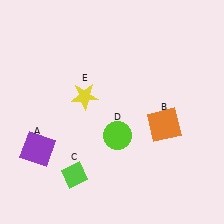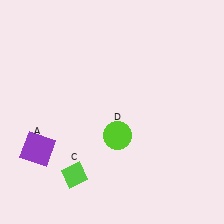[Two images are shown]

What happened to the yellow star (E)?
The yellow star (E) was removed in Image 2. It was in the top-left area of Image 1.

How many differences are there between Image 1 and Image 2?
There are 2 differences between the two images.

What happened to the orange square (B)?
The orange square (B) was removed in Image 2. It was in the bottom-right area of Image 1.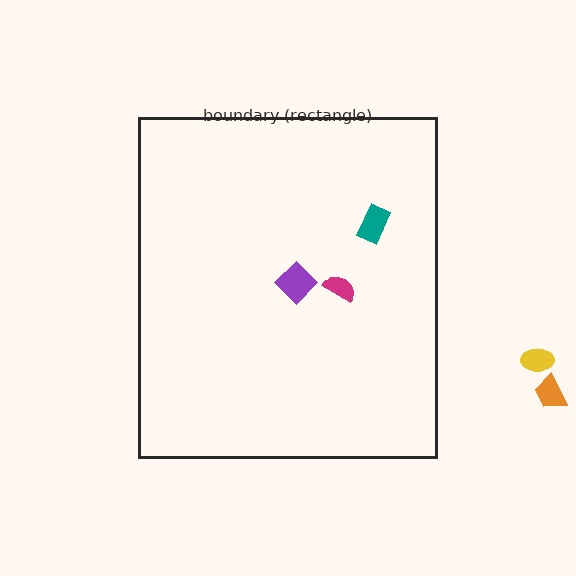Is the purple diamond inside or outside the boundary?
Inside.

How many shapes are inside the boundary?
3 inside, 2 outside.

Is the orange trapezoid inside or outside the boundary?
Outside.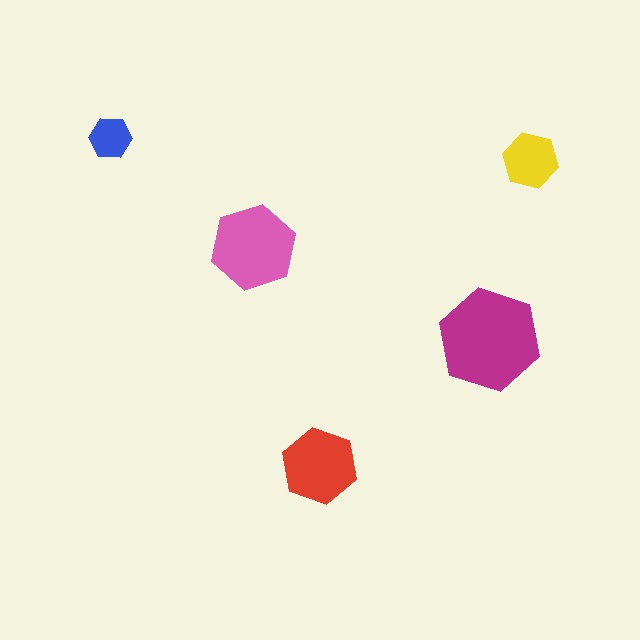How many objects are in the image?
There are 5 objects in the image.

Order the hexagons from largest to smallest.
the magenta one, the pink one, the red one, the yellow one, the blue one.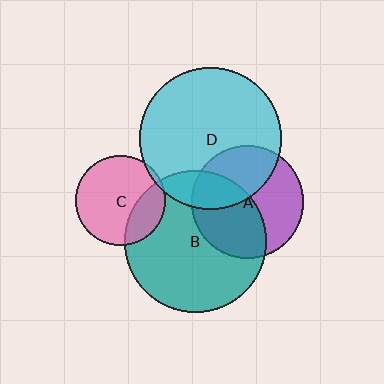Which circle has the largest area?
Circle B (teal).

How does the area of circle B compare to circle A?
Approximately 1.6 times.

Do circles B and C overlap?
Yes.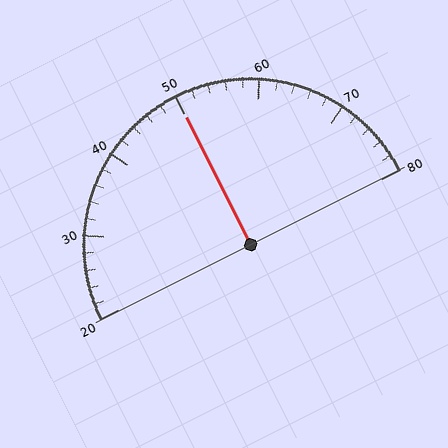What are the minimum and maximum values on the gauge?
The gauge ranges from 20 to 80.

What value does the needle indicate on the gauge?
The needle indicates approximately 50.